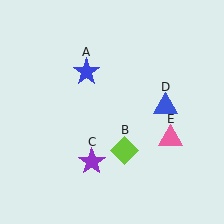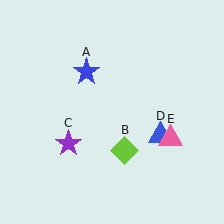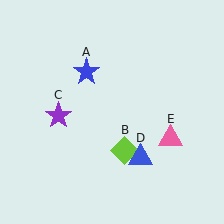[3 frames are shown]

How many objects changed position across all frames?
2 objects changed position: purple star (object C), blue triangle (object D).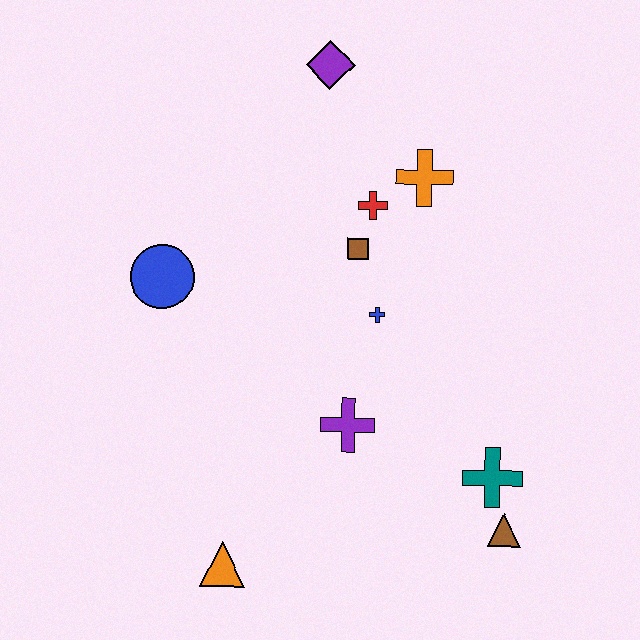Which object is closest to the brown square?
The red cross is closest to the brown square.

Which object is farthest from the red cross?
The orange triangle is farthest from the red cross.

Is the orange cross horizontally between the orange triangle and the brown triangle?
Yes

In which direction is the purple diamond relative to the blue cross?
The purple diamond is above the blue cross.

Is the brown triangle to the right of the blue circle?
Yes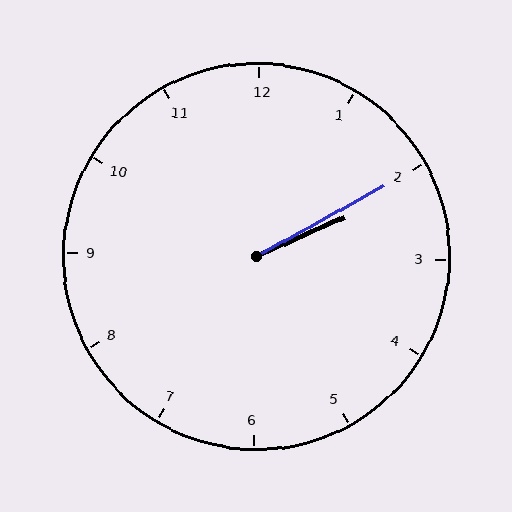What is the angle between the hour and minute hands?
Approximately 5 degrees.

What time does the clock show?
2:10.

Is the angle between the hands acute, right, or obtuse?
It is acute.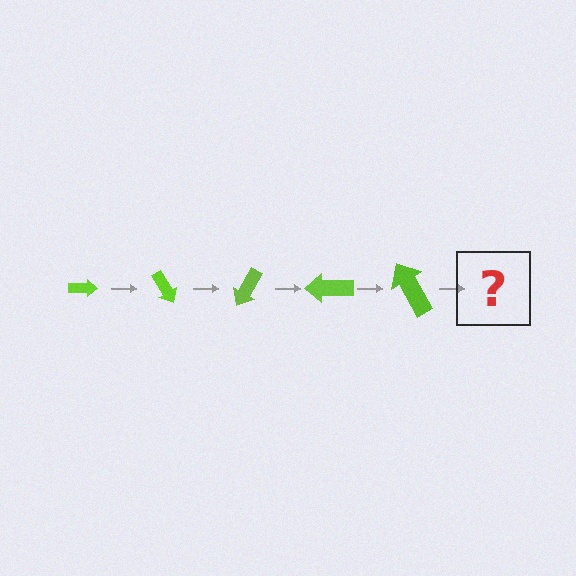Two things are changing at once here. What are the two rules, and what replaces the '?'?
The two rules are that the arrow grows larger each step and it rotates 60 degrees each step. The '?' should be an arrow, larger than the previous one and rotated 300 degrees from the start.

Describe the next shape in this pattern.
It should be an arrow, larger than the previous one and rotated 300 degrees from the start.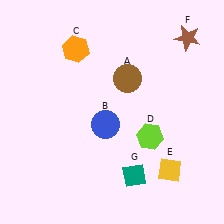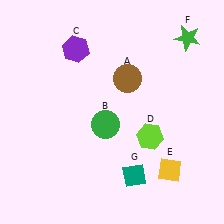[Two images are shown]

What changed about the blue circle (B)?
In Image 1, B is blue. In Image 2, it changed to green.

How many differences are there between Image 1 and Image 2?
There are 3 differences between the two images.